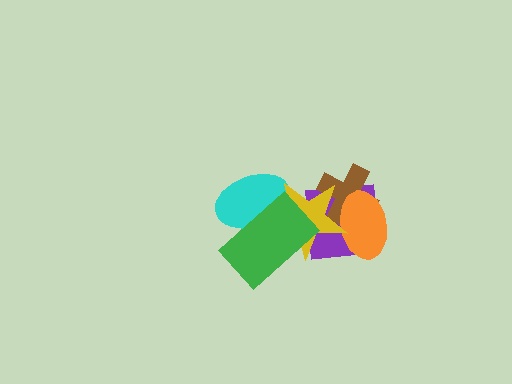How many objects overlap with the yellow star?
5 objects overlap with the yellow star.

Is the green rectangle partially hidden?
No, no other shape covers it.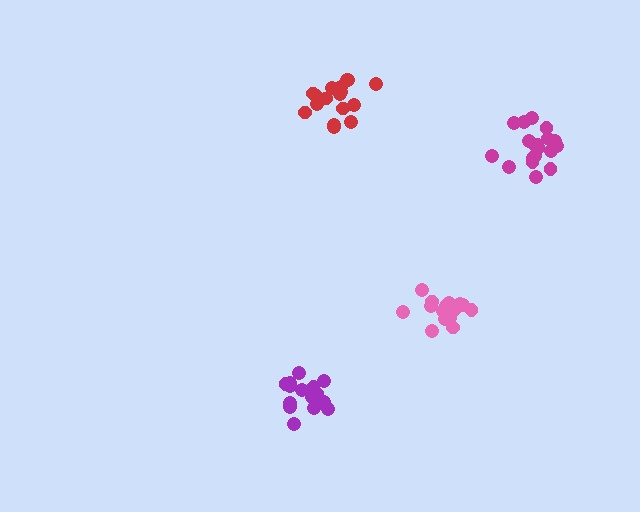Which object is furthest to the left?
The purple cluster is leftmost.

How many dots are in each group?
Group 1: 15 dots, Group 2: 18 dots, Group 3: 21 dots, Group 4: 17 dots (71 total).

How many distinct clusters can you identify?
There are 4 distinct clusters.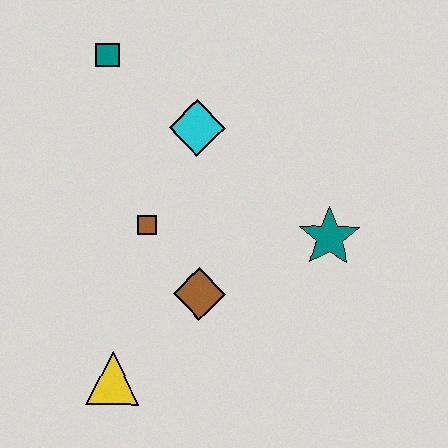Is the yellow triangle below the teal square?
Yes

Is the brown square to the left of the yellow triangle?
No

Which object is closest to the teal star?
The brown diamond is closest to the teal star.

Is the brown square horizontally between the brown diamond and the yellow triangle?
Yes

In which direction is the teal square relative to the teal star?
The teal square is to the left of the teal star.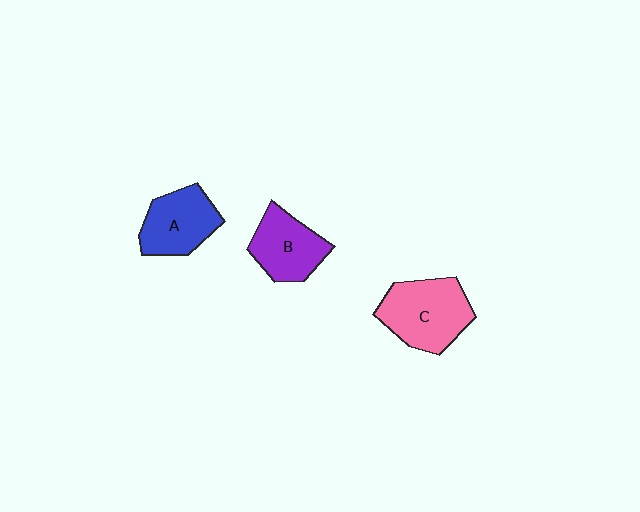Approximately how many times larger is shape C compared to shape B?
Approximately 1.3 times.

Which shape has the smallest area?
Shape B (purple).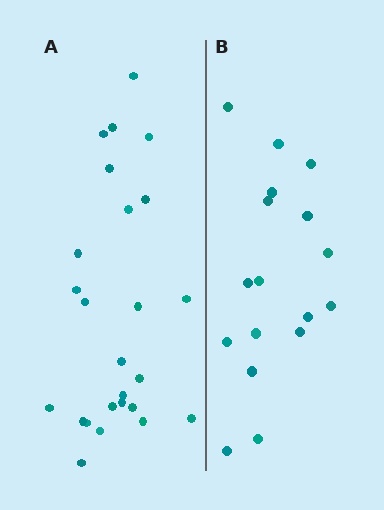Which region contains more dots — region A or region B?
Region A (the left region) has more dots.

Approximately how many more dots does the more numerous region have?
Region A has roughly 8 or so more dots than region B.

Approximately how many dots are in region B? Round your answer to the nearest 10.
About 20 dots. (The exact count is 17, which rounds to 20.)